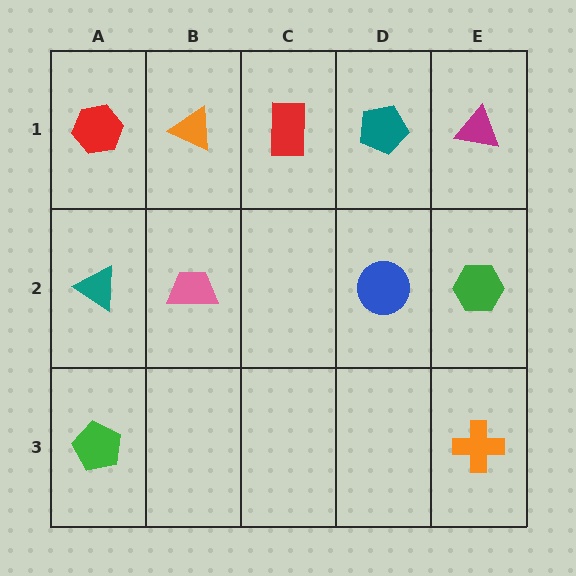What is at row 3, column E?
An orange cross.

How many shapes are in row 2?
4 shapes.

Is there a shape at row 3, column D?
No, that cell is empty.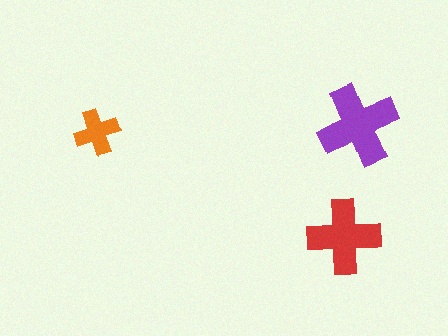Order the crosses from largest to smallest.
the purple one, the red one, the orange one.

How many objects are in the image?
There are 3 objects in the image.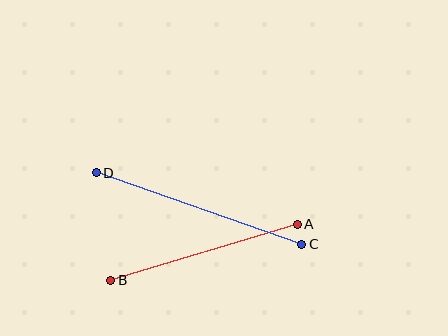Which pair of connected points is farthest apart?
Points C and D are farthest apart.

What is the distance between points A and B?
The distance is approximately 195 pixels.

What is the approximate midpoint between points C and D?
The midpoint is at approximately (199, 208) pixels.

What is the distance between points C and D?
The distance is approximately 218 pixels.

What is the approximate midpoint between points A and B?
The midpoint is at approximately (204, 252) pixels.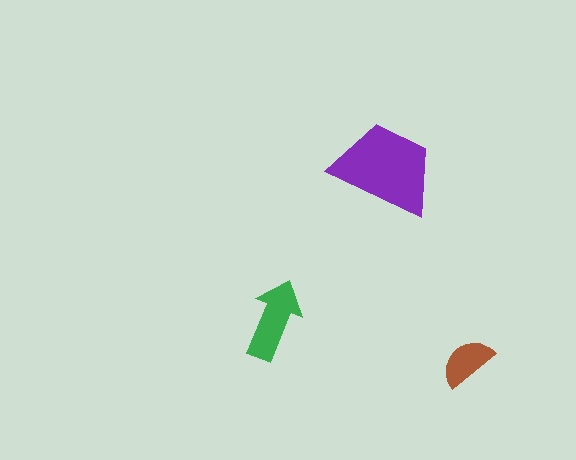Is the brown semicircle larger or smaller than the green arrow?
Smaller.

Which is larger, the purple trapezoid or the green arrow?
The purple trapezoid.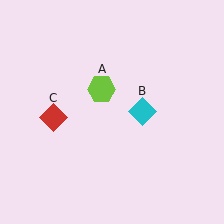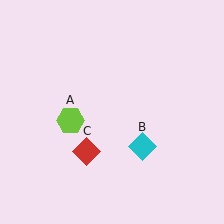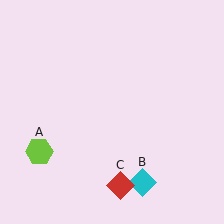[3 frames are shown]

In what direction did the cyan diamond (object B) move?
The cyan diamond (object B) moved down.